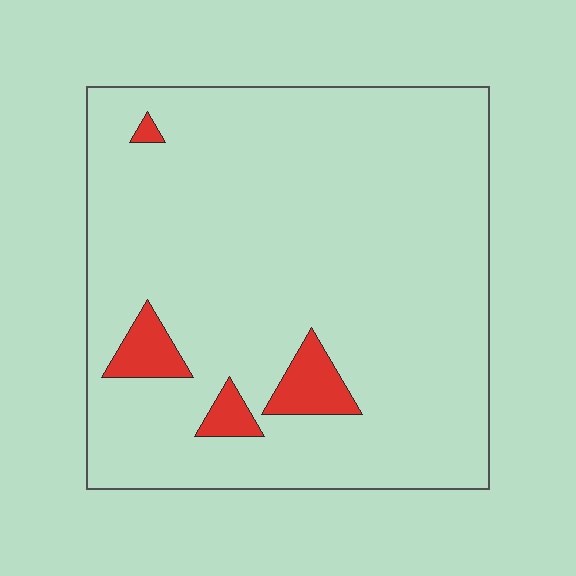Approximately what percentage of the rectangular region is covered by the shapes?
Approximately 5%.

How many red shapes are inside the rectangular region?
4.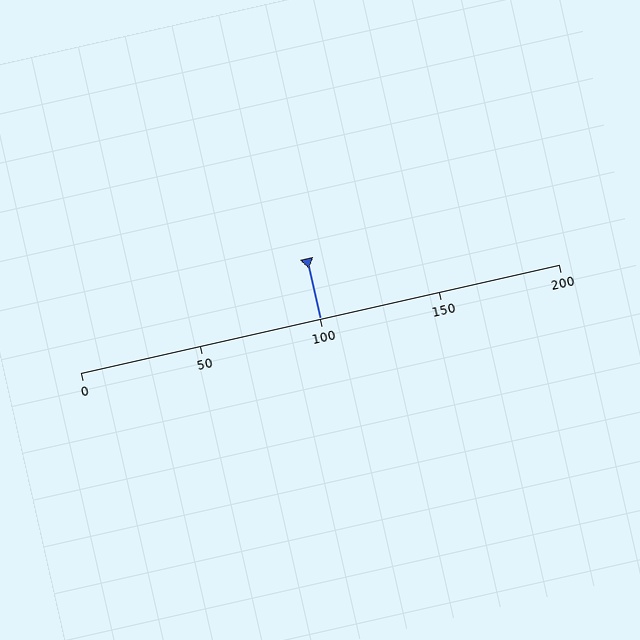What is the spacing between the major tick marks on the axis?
The major ticks are spaced 50 apart.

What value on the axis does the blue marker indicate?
The marker indicates approximately 100.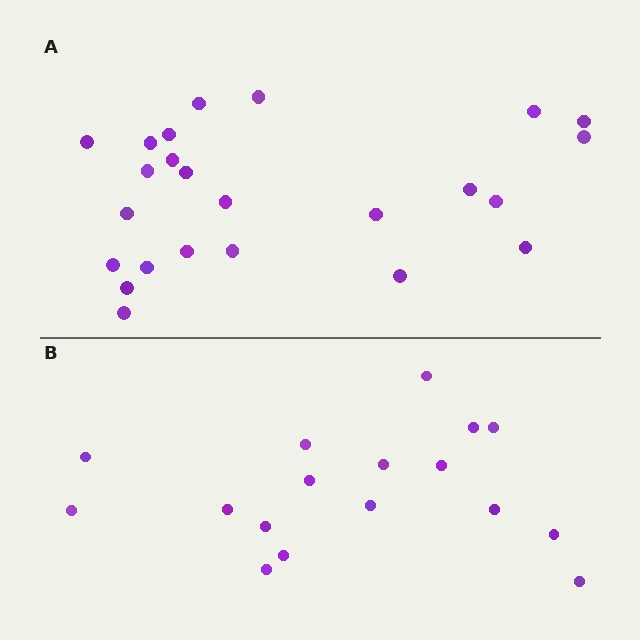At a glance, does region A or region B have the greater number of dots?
Region A (the top region) has more dots.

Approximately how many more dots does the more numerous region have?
Region A has roughly 8 or so more dots than region B.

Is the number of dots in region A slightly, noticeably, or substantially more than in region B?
Region A has noticeably more, but not dramatically so. The ratio is roughly 1.4 to 1.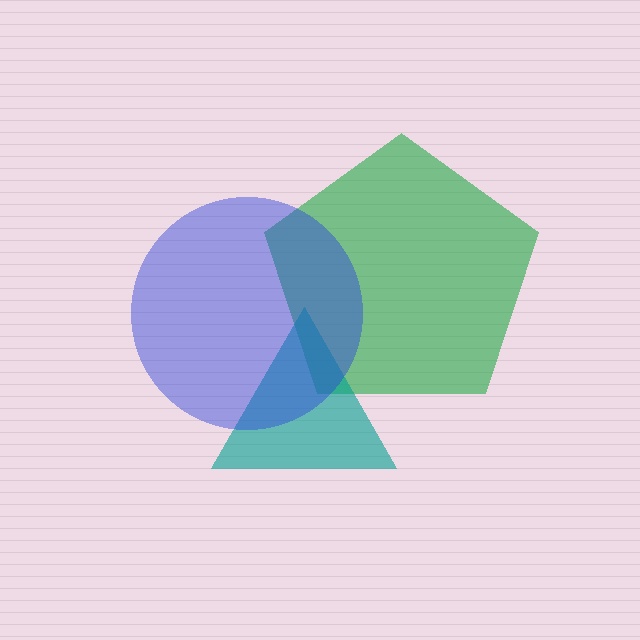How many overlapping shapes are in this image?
There are 3 overlapping shapes in the image.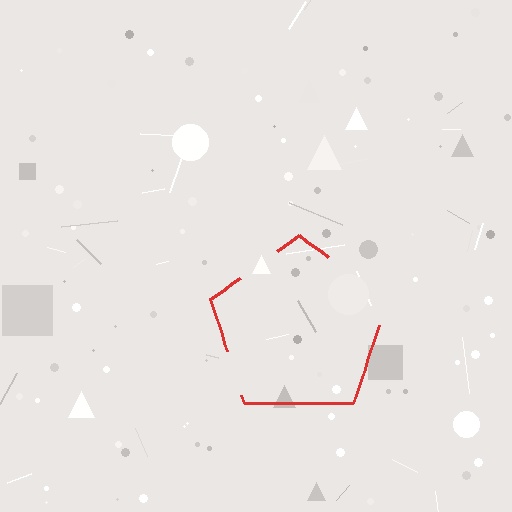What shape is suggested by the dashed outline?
The dashed outline suggests a pentagon.